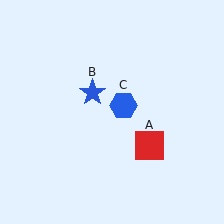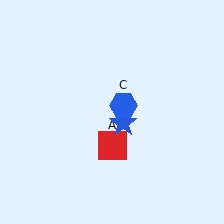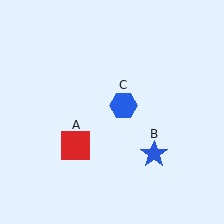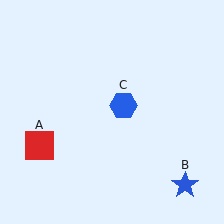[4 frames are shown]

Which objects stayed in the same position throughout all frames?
Blue hexagon (object C) remained stationary.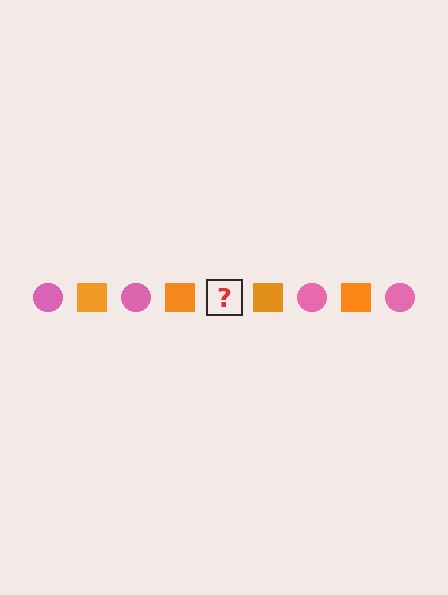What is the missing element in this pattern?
The missing element is a pink circle.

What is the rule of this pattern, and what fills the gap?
The rule is that the pattern alternates between pink circle and orange square. The gap should be filled with a pink circle.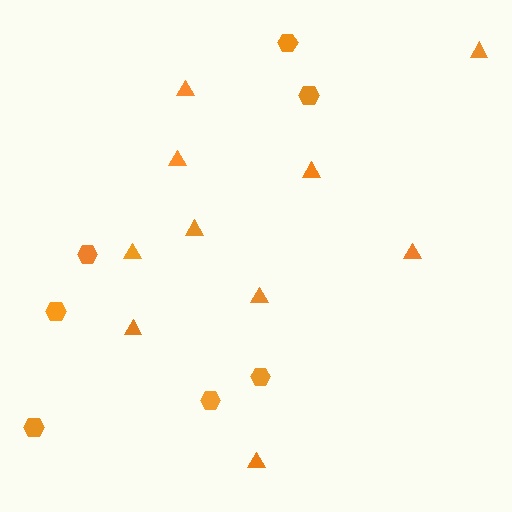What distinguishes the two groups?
There are 2 groups: one group of triangles (10) and one group of hexagons (7).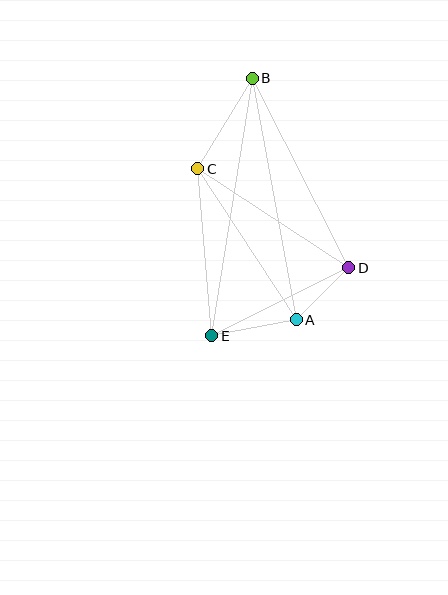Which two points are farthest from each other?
Points B and E are farthest from each other.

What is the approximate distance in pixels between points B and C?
The distance between B and C is approximately 106 pixels.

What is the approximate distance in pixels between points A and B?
The distance between A and B is approximately 246 pixels.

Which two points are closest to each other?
Points A and D are closest to each other.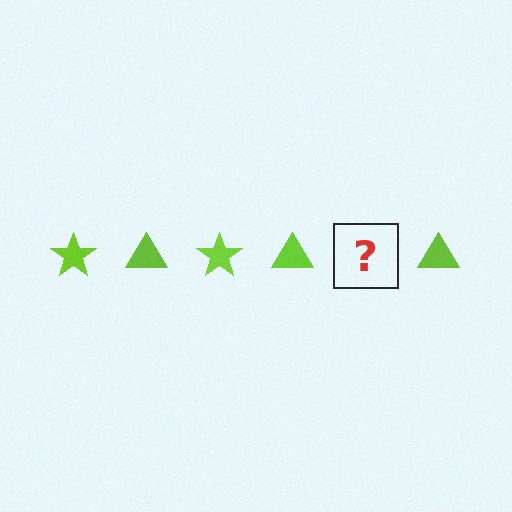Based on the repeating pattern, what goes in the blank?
The blank should be a lime star.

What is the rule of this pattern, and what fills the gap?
The rule is that the pattern cycles through star, triangle shapes in lime. The gap should be filled with a lime star.